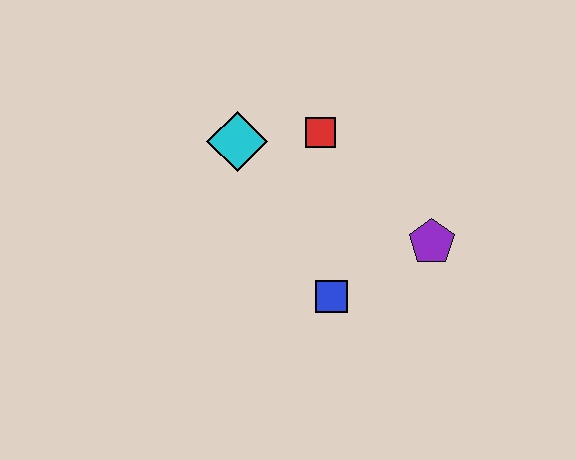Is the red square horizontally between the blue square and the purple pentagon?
No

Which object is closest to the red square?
The cyan diamond is closest to the red square.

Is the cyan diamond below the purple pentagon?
No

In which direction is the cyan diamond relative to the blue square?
The cyan diamond is above the blue square.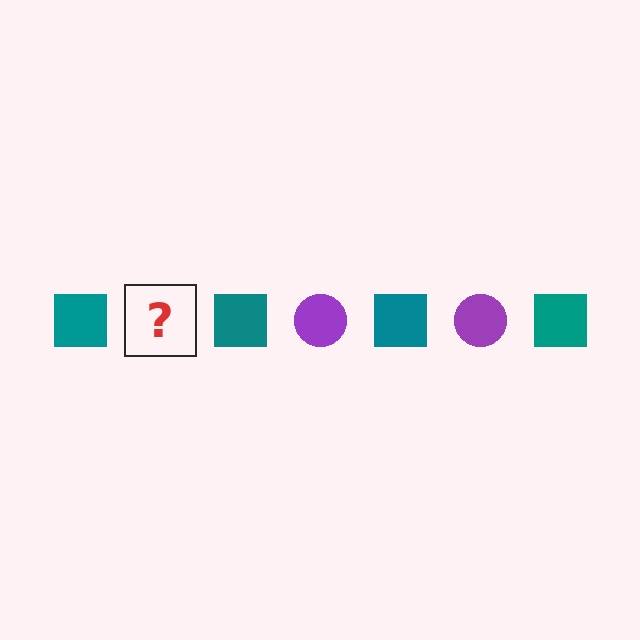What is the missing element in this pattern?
The missing element is a purple circle.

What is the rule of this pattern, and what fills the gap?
The rule is that the pattern alternates between teal square and purple circle. The gap should be filled with a purple circle.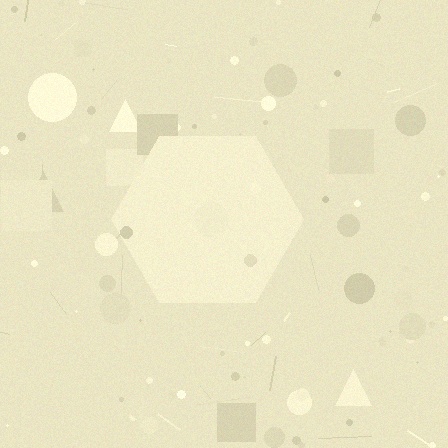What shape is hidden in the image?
A hexagon is hidden in the image.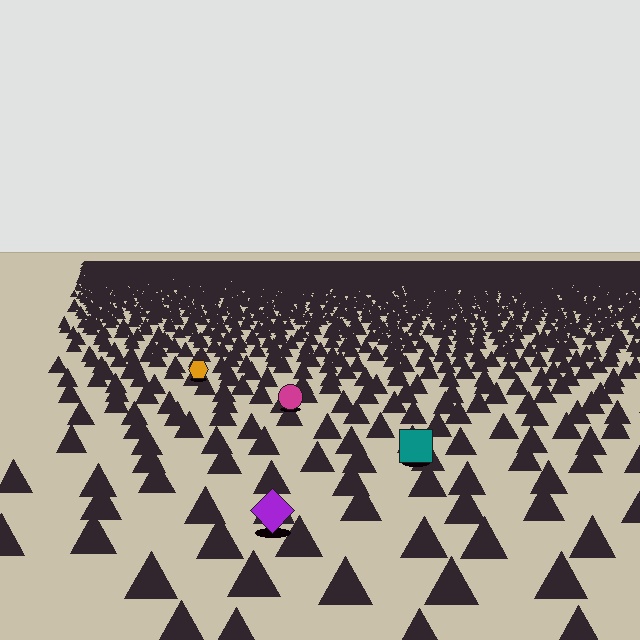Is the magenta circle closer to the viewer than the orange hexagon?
Yes. The magenta circle is closer — you can tell from the texture gradient: the ground texture is coarser near it.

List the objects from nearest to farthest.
From nearest to farthest: the purple diamond, the teal square, the magenta circle, the orange hexagon.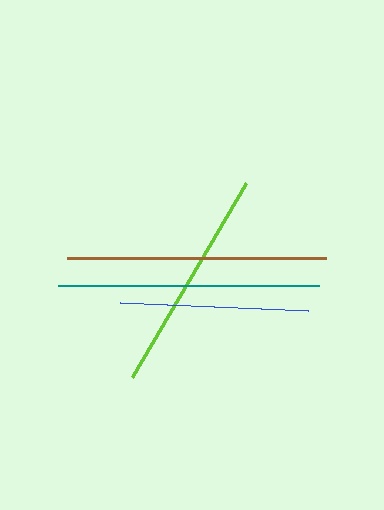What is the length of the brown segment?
The brown segment is approximately 259 pixels long.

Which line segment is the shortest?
The blue line is the shortest at approximately 188 pixels.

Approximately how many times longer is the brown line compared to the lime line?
The brown line is approximately 1.1 times the length of the lime line.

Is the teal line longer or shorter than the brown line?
The teal line is longer than the brown line.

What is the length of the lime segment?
The lime segment is approximately 225 pixels long.